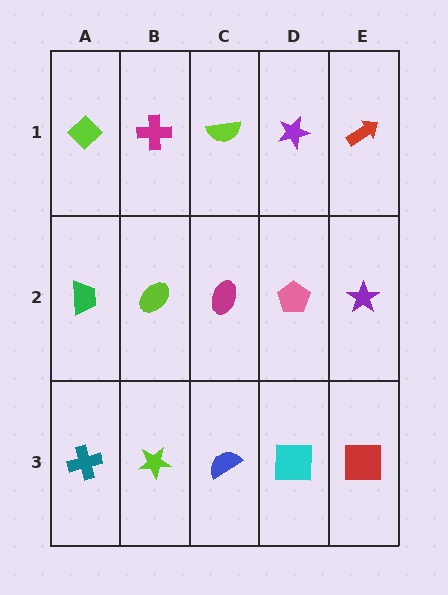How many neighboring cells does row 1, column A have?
2.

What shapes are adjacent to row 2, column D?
A purple star (row 1, column D), a cyan square (row 3, column D), a magenta ellipse (row 2, column C), a purple star (row 2, column E).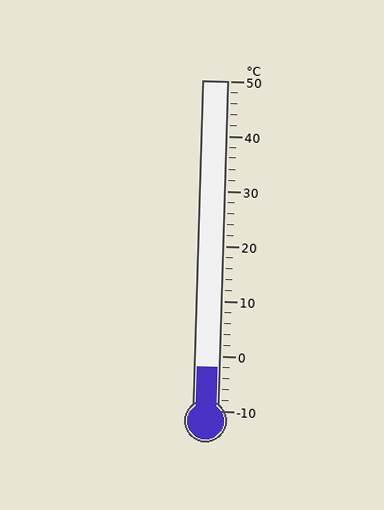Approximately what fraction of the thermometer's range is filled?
The thermometer is filled to approximately 15% of its range.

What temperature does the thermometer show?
The thermometer shows approximately -2°C.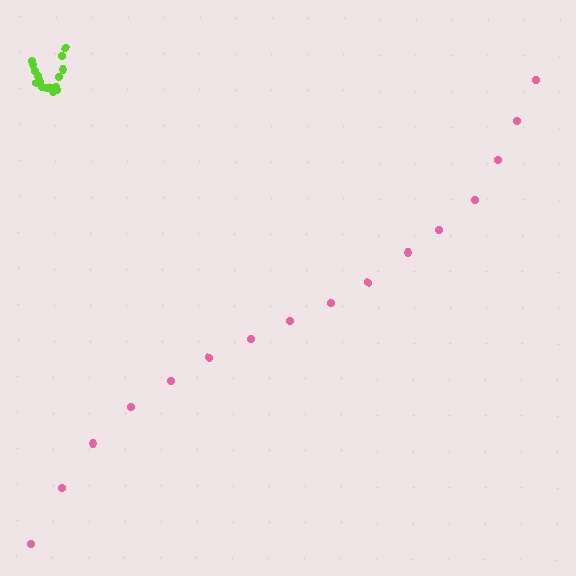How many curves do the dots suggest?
There are 2 distinct paths.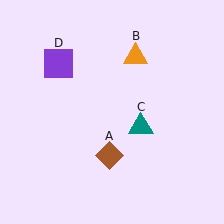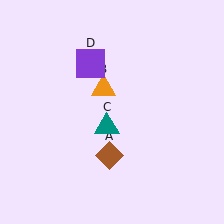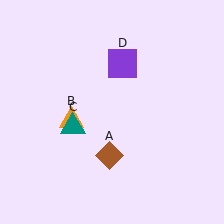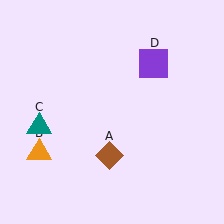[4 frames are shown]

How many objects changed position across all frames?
3 objects changed position: orange triangle (object B), teal triangle (object C), purple square (object D).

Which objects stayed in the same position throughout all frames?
Brown diamond (object A) remained stationary.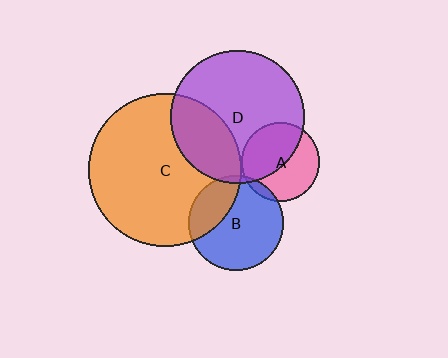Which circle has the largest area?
Circle C (orange).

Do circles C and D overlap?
Yes.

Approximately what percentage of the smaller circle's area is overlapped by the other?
Approximately 30%.